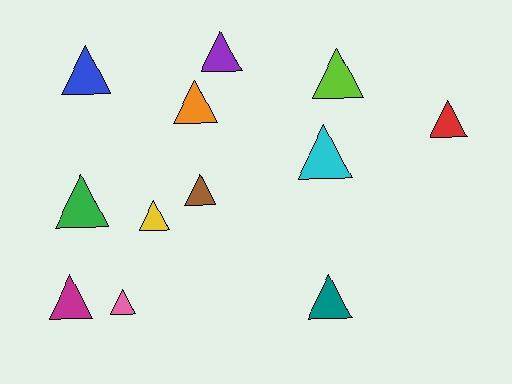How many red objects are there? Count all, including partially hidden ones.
There is 1 red object.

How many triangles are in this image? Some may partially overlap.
There are 12 triangles.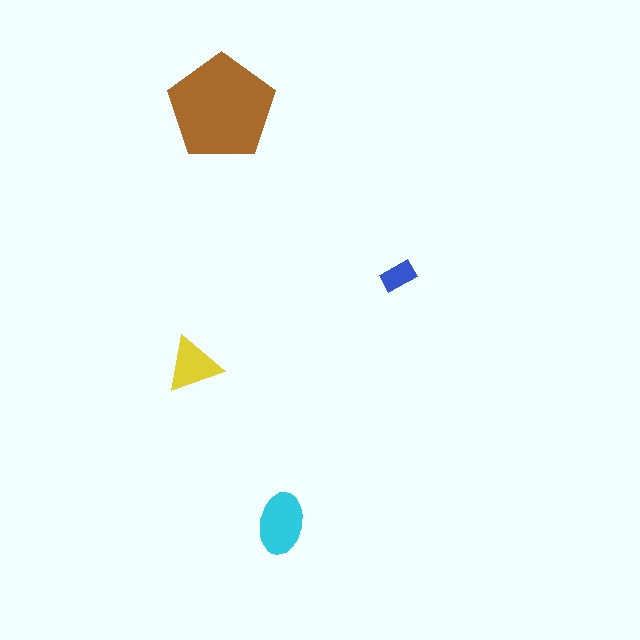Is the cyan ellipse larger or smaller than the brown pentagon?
Smaller.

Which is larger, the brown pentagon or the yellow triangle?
The brown pentagon.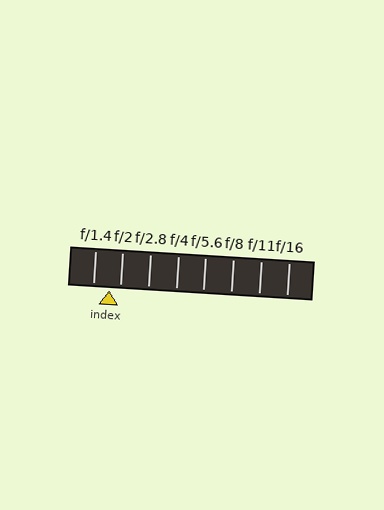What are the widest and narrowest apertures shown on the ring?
The widest aperture shown is f/1.4 and the narrowest is f/16.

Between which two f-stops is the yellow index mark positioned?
The index mark is between f/1.4 and f/2.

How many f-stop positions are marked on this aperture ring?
There are 8 f-stop positions marked.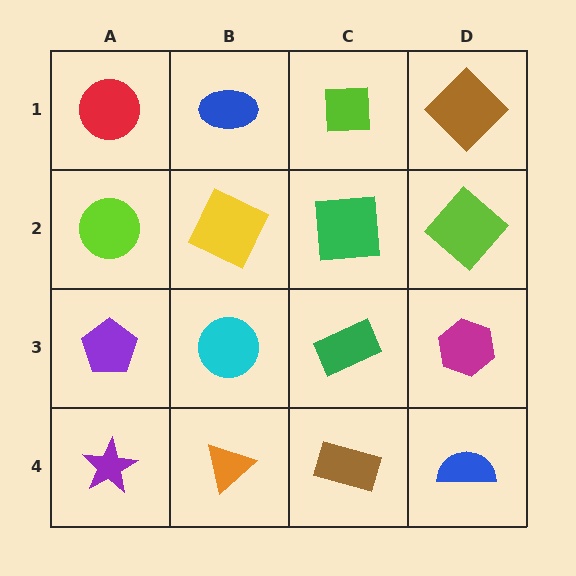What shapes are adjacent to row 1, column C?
A green square (row 2, column C), a blue ellipse (row 1, column B), a brown diamond (row 1, column D).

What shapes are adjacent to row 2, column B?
A blue ellipse (row 1, column B), a cyan circle (row 3, column B), a lime circle (row 2, column A), a green square (row 2, column C).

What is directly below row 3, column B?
An orange triangle.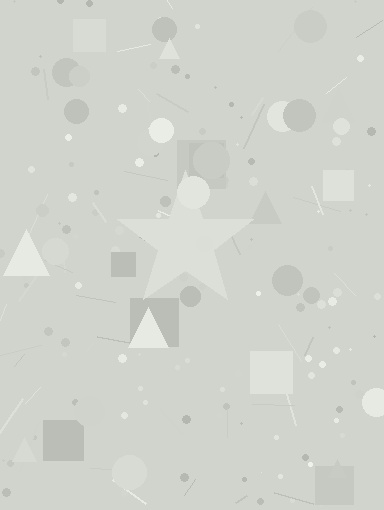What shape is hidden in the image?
A star is hidden in the image.